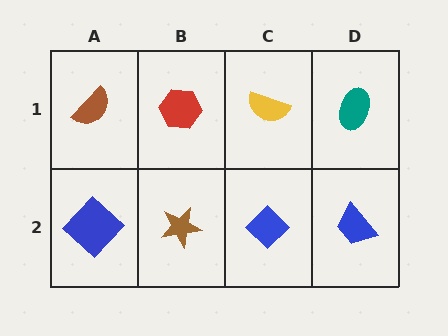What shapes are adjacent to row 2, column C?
A yellow semicircle (row 1, column C), a brown star (row 2, column B), a blue trapezoid (row 2, column D).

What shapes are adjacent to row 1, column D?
A blue trapezoid (row 2, column D), a yellow semicircle (row 1, column C).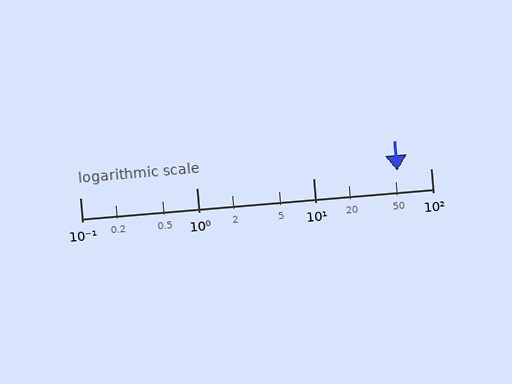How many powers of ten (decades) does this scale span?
The scale spans 3 decades, from 0.1 to 100.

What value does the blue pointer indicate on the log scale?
The pointer indicates approximately 52.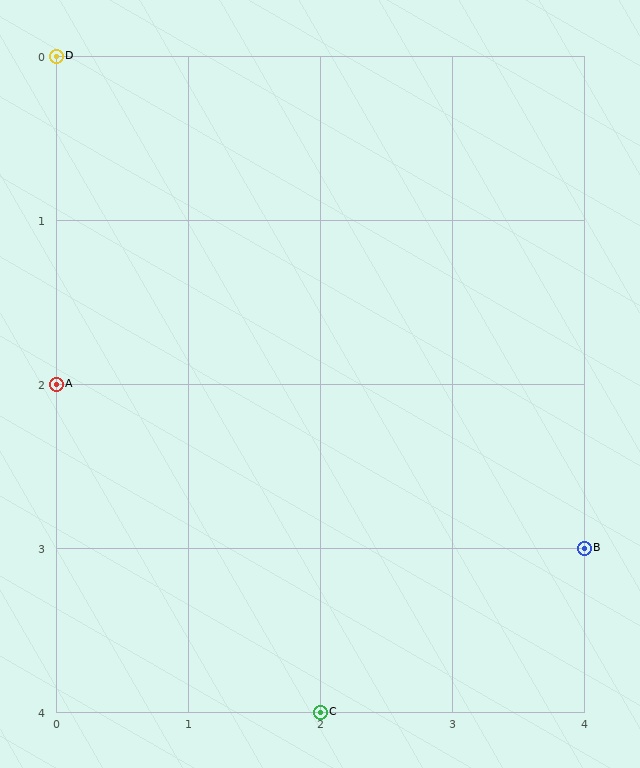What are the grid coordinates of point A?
Point A is at grid coordinates (0, 2).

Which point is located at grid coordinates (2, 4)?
Point C is at (2, 4).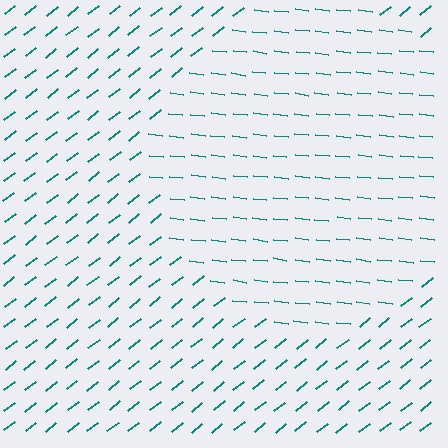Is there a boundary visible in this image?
Yes, there is a texture boundary formed by a change in line orientation.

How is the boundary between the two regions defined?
The boundary is defined purely by a change in line orientation (approximately 45 degrees difference). All lines are the same color and thickness.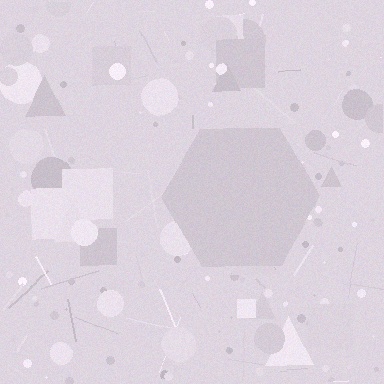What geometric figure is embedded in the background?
A hexagon is embedded in the background.